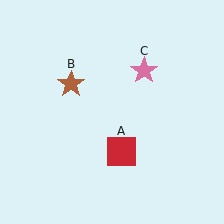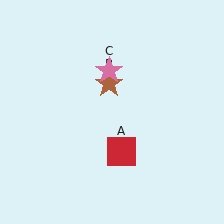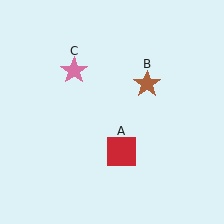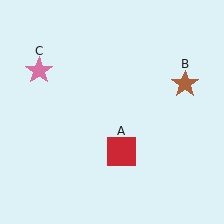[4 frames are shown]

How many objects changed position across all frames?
2 objects changed position: brown star (object B), pink star (object C).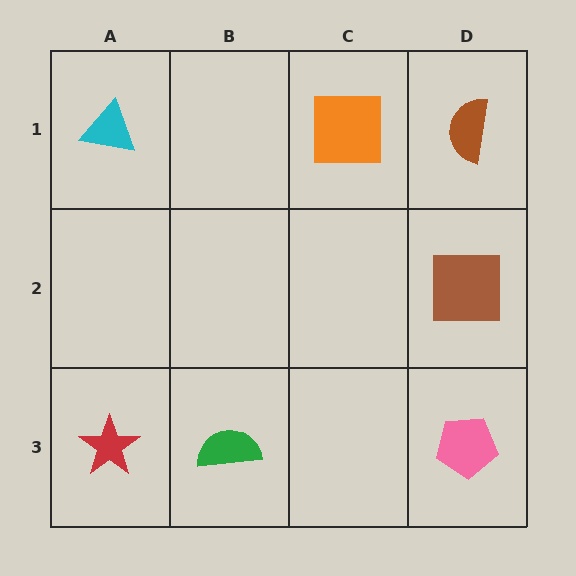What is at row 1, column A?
A cyan triangle.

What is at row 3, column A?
A red star.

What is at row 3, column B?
A green semicircle.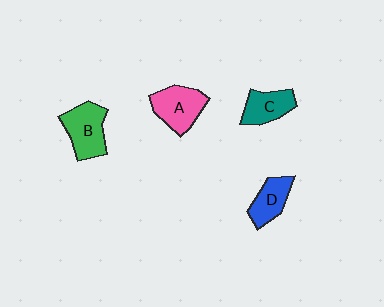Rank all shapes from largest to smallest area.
From largest to smallest: B (green), A (pink), C (teal), D (blue).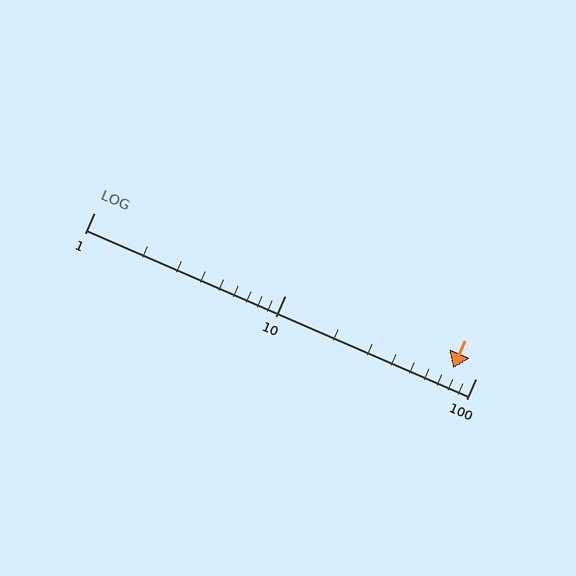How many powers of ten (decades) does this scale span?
The scale spans 2 decades, from 1 to 100.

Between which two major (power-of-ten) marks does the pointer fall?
The pointer is between 10 and 100.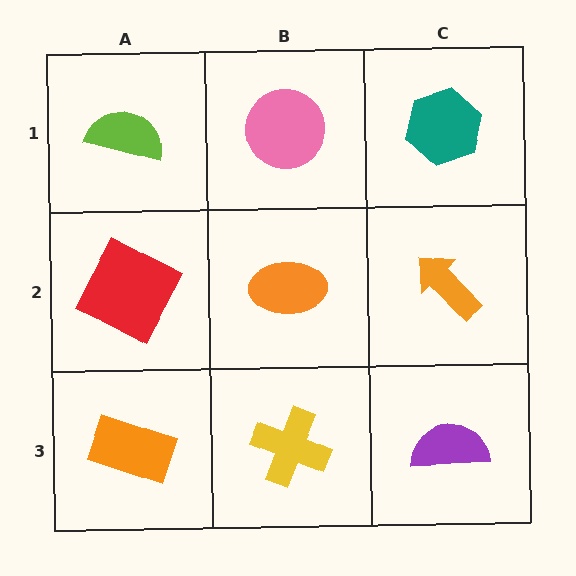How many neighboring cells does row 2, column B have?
4.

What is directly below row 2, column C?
A purple semicircle.